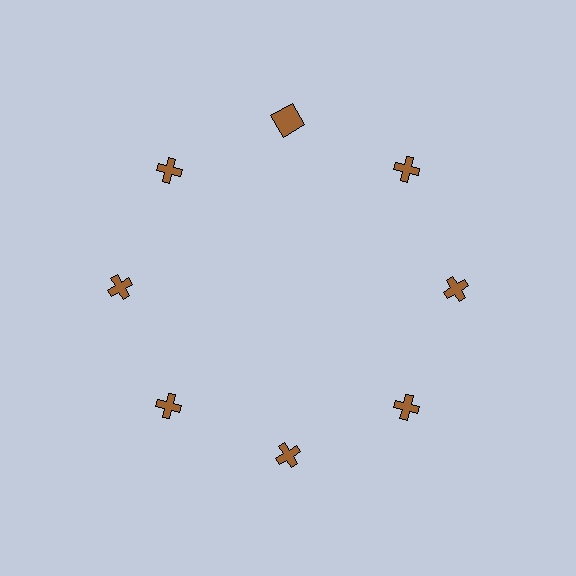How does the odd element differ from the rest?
It has a different shape: square instead of cross.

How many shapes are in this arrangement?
There are 8 shapes arranged in a ring pattern.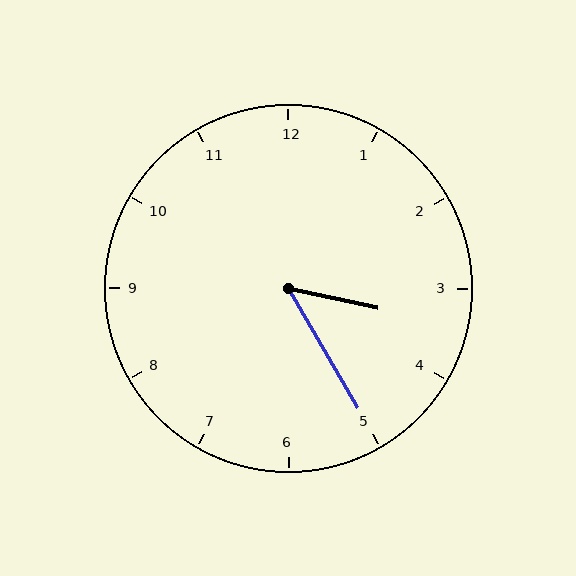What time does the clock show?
3:25.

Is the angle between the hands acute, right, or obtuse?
It is acute.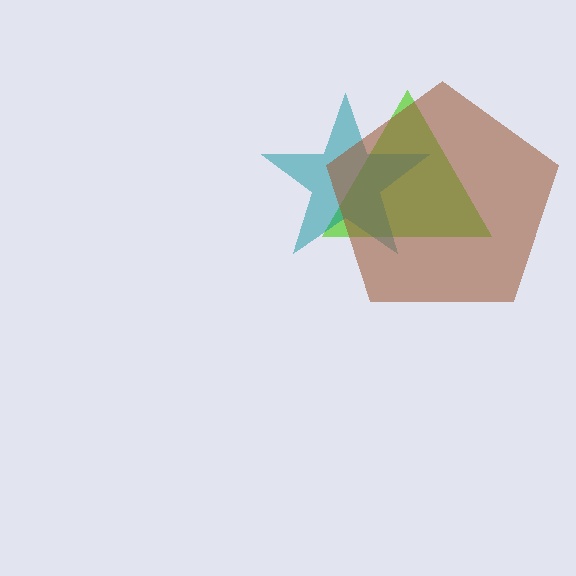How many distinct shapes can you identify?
There are 3 distinct shapes: a lime triangle, a teal star, a brown pentagon.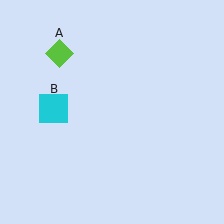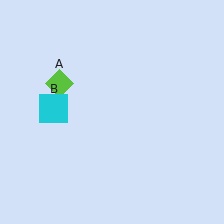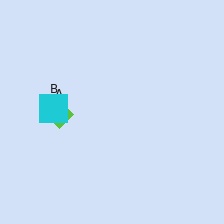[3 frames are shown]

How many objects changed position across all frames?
1 object changed position: lime diamond (object A).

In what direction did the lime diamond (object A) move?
The lime diamond (object A) moved down.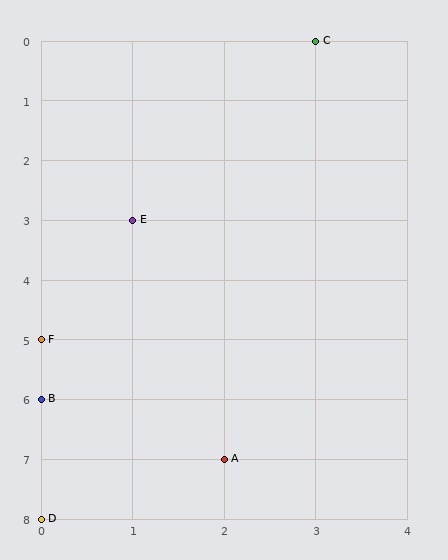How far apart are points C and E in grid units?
Points C and E are 2 columns and 3 rows apart (about 3.6 grid units diagonally).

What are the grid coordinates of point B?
Point B is at grid coordinates (0, 6).